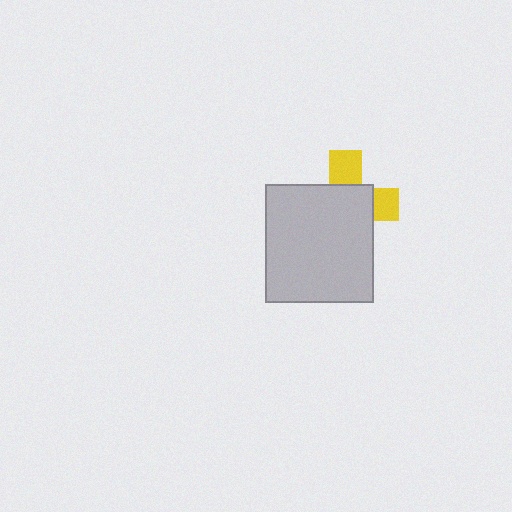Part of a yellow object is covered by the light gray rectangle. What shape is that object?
It is a cross.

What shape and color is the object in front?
The object in front is a light gray rectangle.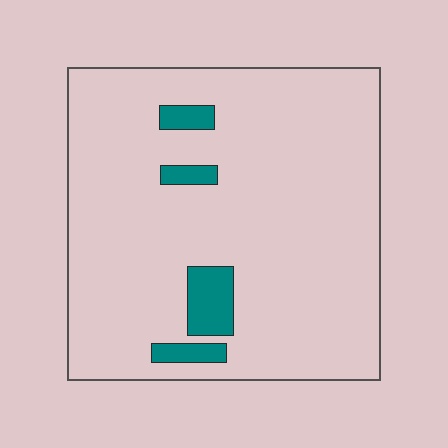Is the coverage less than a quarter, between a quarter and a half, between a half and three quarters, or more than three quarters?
Less than a quarter.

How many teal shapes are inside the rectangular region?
4.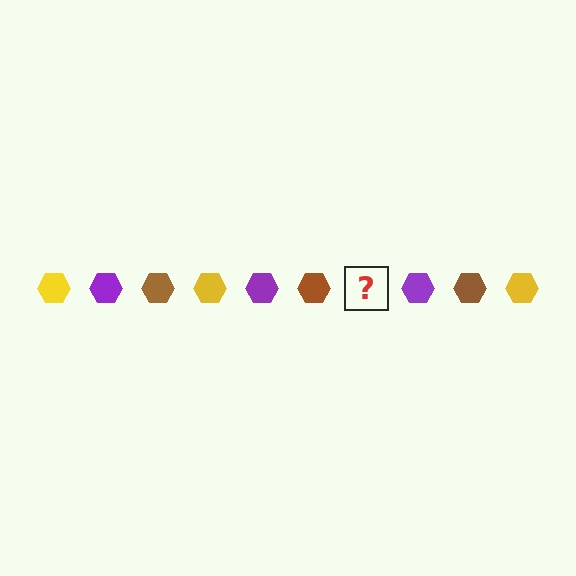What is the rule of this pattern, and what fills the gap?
The rule is that the pattern cycles through yellow, purple, brown hexagons. The gap should be filled with a yellow hexagon.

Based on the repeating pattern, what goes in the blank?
The blank should be a yellow hexagon.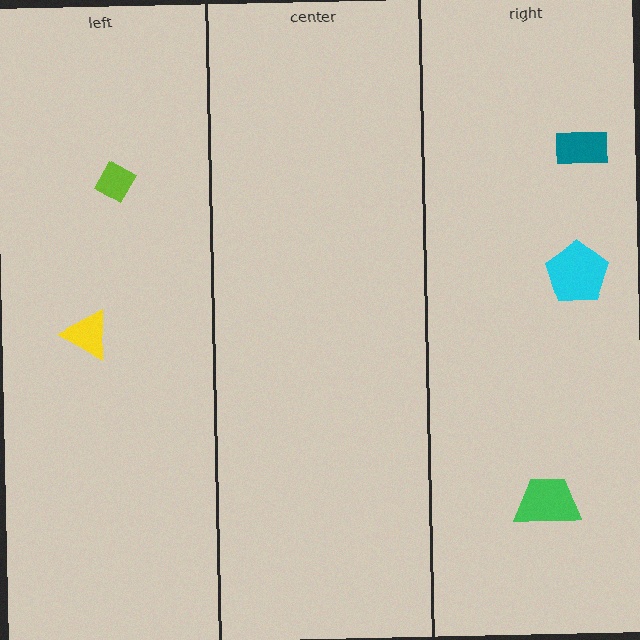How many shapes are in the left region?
2.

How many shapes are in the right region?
3.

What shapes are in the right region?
The cyan pentagon, the green trapezoid, the teal rectangle.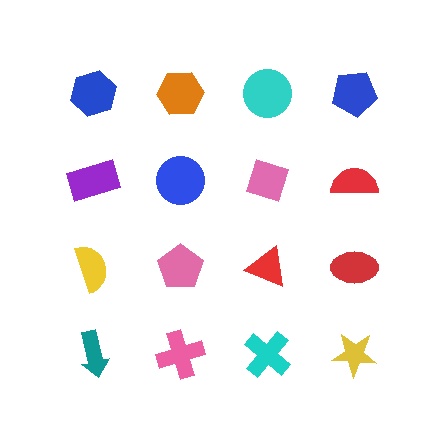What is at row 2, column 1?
A purple rectangle.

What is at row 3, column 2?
A pink pentagon.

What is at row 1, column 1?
A blue hexagon.